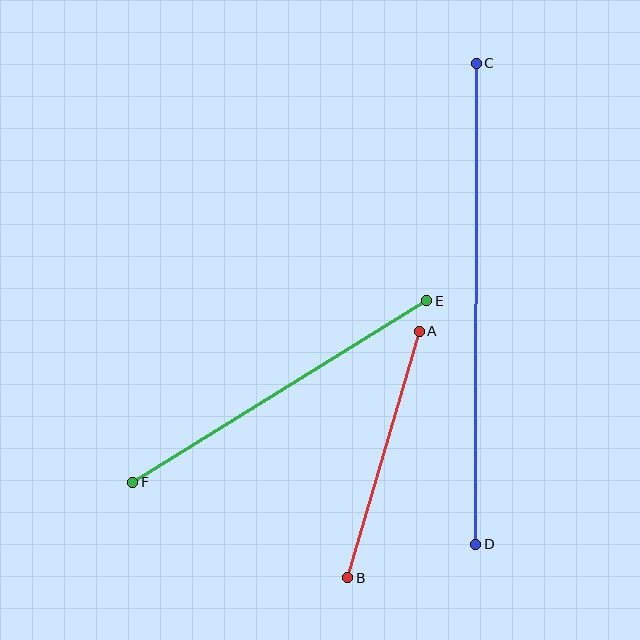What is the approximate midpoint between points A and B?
The midpoint is at approximately (384, 455) pixels.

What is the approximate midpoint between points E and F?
The midpoint is at approximately (280, 392) pixels.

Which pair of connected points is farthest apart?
Points C and D are farthest apart.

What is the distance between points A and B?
The distance is approximately 256 pixels.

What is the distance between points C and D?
The distance is approximately 481 pixels.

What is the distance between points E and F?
The distance is approximately 345 pixels.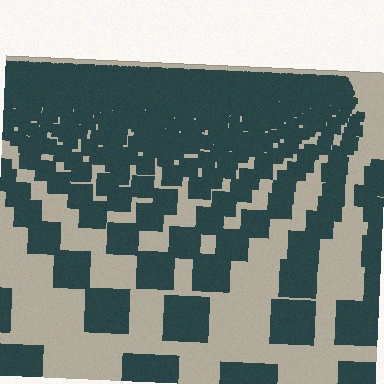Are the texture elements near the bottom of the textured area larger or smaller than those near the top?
Larger. Near the bottom, elements are closer to the viewer and appear at a bigger on-screen size.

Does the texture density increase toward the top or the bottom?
Density increases toward the top.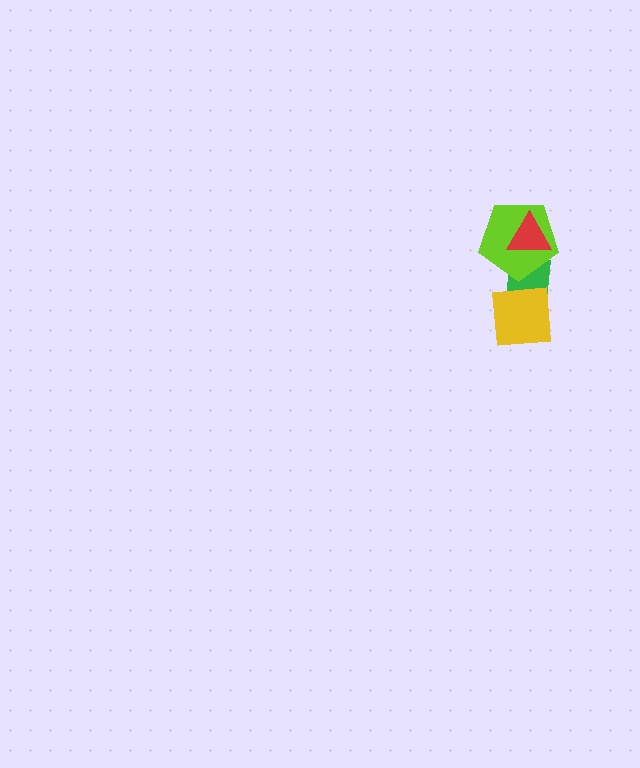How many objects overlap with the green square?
3 objects overlap with the green square.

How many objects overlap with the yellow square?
1 object overlaps with the yellow square.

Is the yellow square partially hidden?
No, no other shape covers it.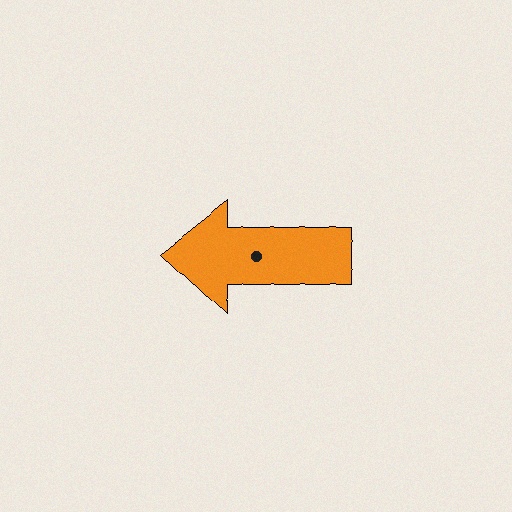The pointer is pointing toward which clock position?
Roughly 9 o'clock.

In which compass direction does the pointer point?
West.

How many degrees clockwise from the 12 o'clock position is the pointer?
Approximately 272 degrees.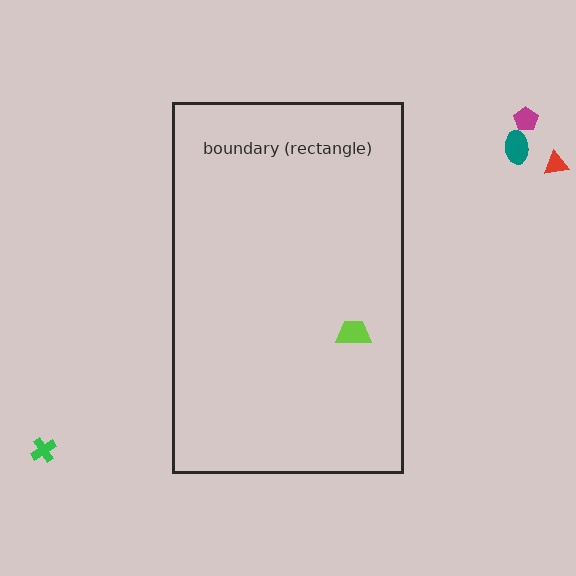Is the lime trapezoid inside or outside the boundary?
Inside.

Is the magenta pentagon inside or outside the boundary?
Outside.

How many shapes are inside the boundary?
1 inside, 4 outside.